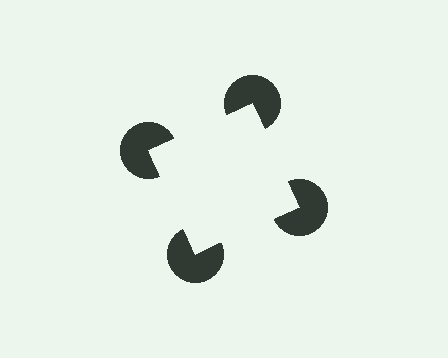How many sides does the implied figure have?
4 sides.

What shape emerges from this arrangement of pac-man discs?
An illusory square — its edges are inferred from the aligned wedge cuts in the pac-man discs, not physically drawn.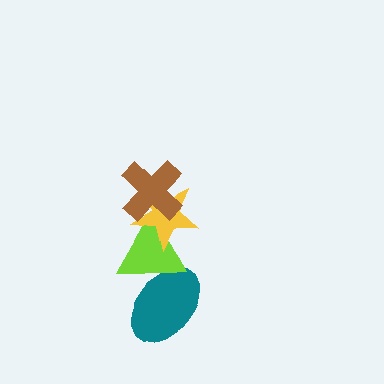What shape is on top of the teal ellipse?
The lime triangle is on top of the teal ellipse.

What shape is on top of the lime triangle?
The yellow star is on top of the lime triangle.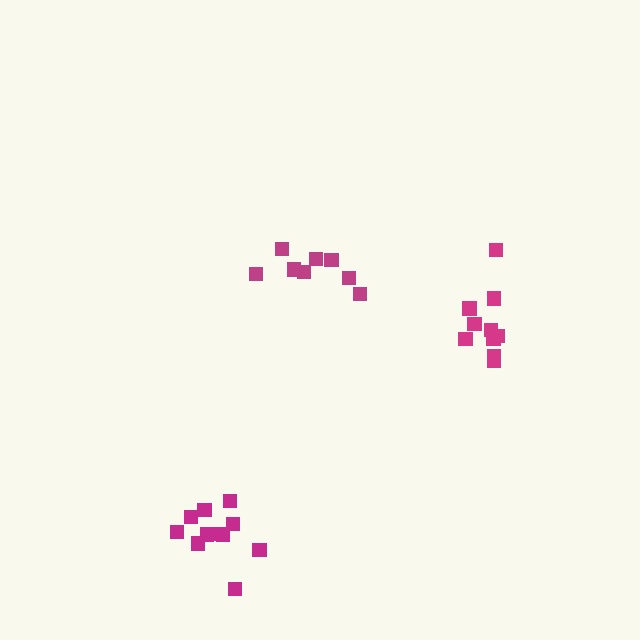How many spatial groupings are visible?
There are 3 spatial groupings.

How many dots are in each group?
Group 1: 10 dots, Group 2: 11 dots, Group 3: 8 dots (29 total).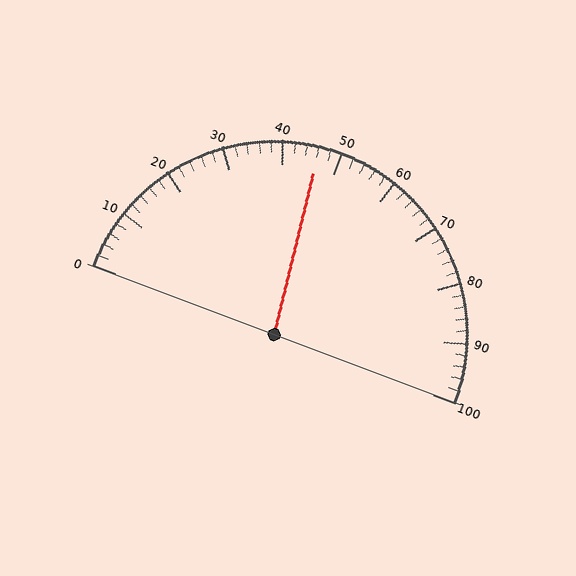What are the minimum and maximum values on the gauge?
The gauge ranges from 0 to 100.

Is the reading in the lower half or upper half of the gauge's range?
The reading is in the lower half of the range (0 to 100).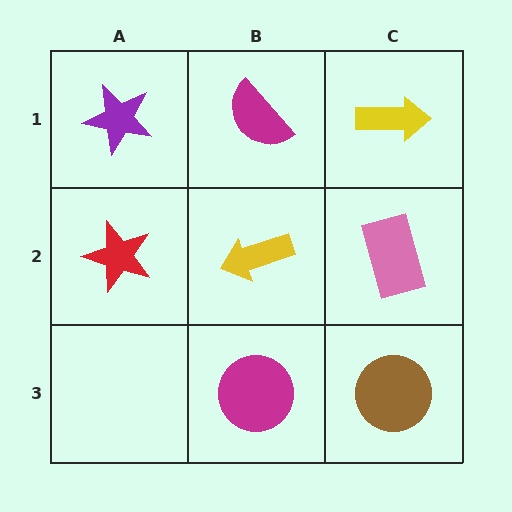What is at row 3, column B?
A magenta circle.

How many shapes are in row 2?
3 shapes.